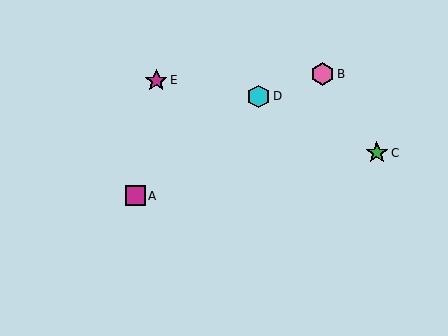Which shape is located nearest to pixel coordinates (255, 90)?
The cyan hexagon (labeled D) at (259, 97) is nearest to that location.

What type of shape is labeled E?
Shape E is a magenta star.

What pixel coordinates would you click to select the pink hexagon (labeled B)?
Click at (322, 74) to select the pink hexagon B.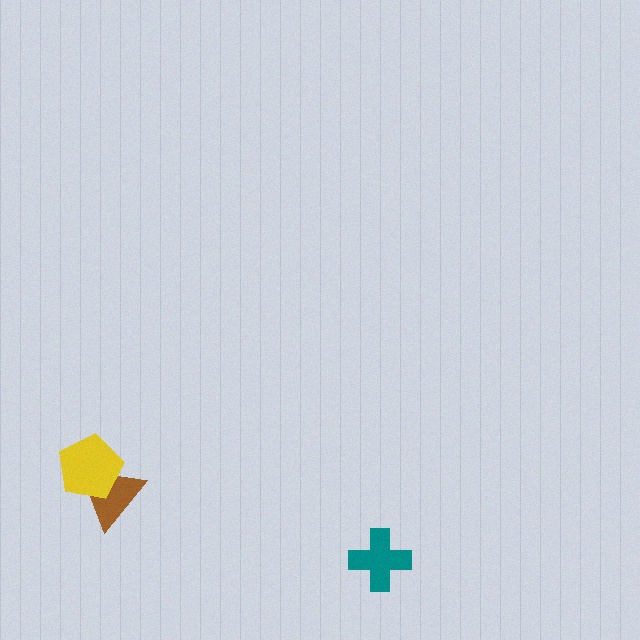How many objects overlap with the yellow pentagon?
1 object overlaps with the yellow pentagon.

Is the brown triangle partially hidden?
Yes, it is partially covered by another shape.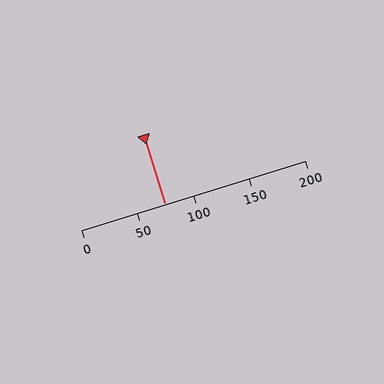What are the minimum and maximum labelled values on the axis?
The axis runs from 0 to 200.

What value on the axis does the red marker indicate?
The marker indicates approximately 75.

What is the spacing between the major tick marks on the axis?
The major ticks are spaced 50 apart.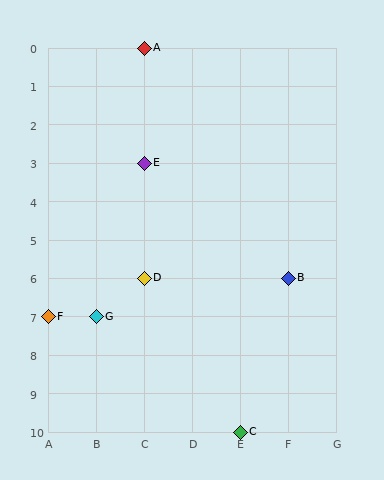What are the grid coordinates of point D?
Point D is at grid coordinates (C, 6).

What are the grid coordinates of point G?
Point G is at grid coordinates (B, 7).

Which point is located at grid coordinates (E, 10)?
Point C is at (E, 10).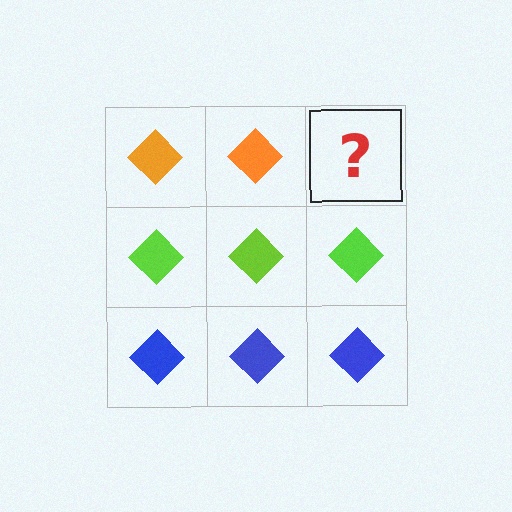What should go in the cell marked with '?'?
The missing cell should contain an orange diamond.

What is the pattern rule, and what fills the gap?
The rule is that each row has a consistent color. The gap should be filled with an orange diamond.